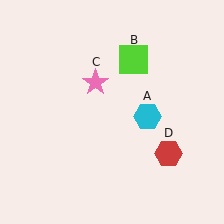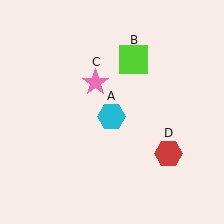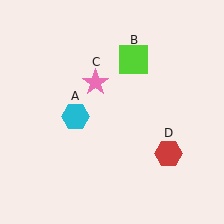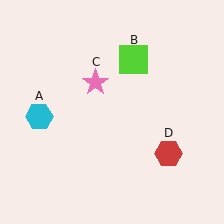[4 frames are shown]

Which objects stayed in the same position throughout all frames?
Lime square (object B) and pink star (object C) and red hexagon (object D) remained stationary.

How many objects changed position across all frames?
1 object changed position: cyan hexagon (object A).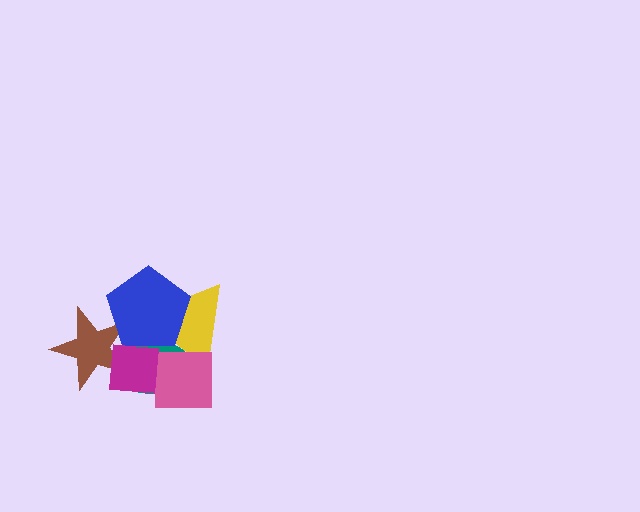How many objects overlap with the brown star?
3 objects overlap with the brown star.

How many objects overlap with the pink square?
3 objects overlap with the pink square.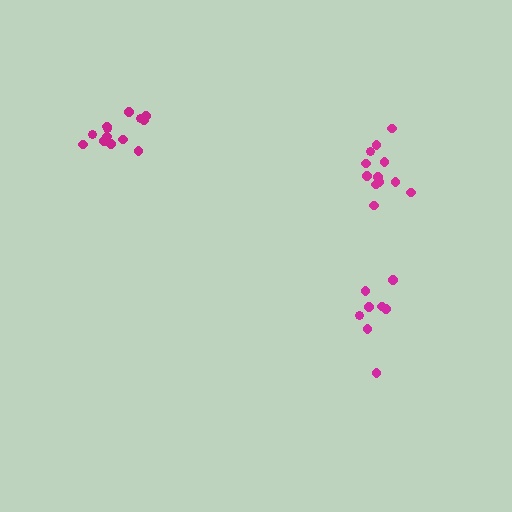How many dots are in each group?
Group 1: 13 dots, Group 2: 13 dots, Group 3: 8 dots (34 total).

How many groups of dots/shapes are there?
There are 3 groups.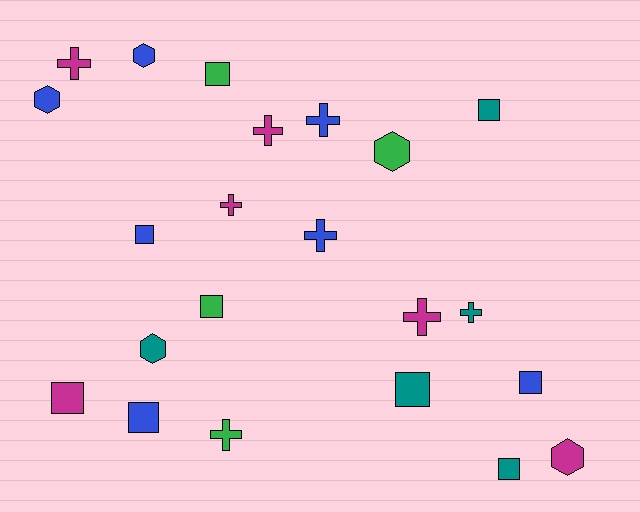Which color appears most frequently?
Blue, with 7 objects.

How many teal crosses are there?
There is 1 teal cross.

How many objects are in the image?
There are 22 objects.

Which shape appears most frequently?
Square, with 9 objects.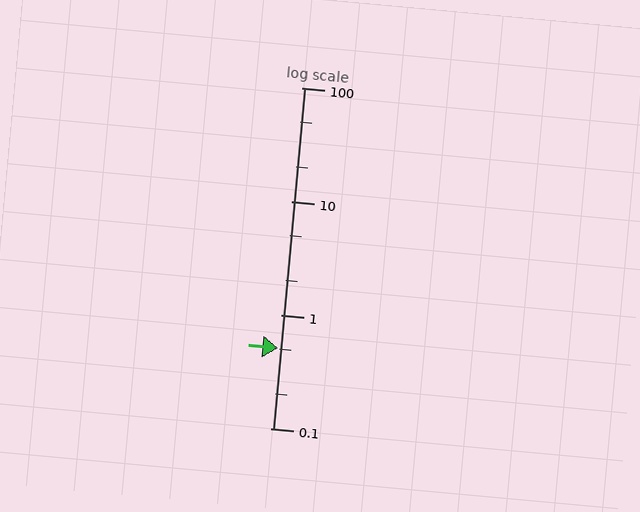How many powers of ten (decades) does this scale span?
The scale spans 3 decades, from 0.1 to 100.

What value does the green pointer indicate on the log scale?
The pointer indicates approximately 0.51.